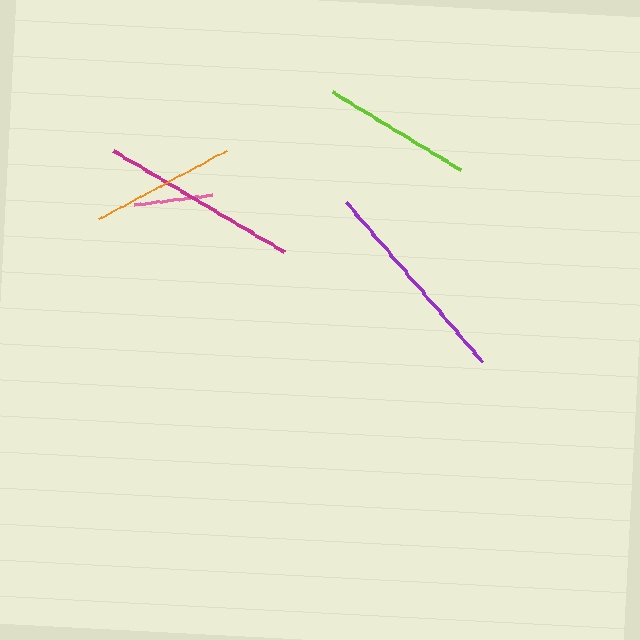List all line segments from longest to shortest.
From longest to shortest: purple, magenta, lime, orange, pink.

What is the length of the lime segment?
The lime segment is approximately 150 pixels long.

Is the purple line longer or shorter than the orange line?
The purple line is longer than the orange line.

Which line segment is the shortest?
The pink line is the shortest at approximately 79 pixels.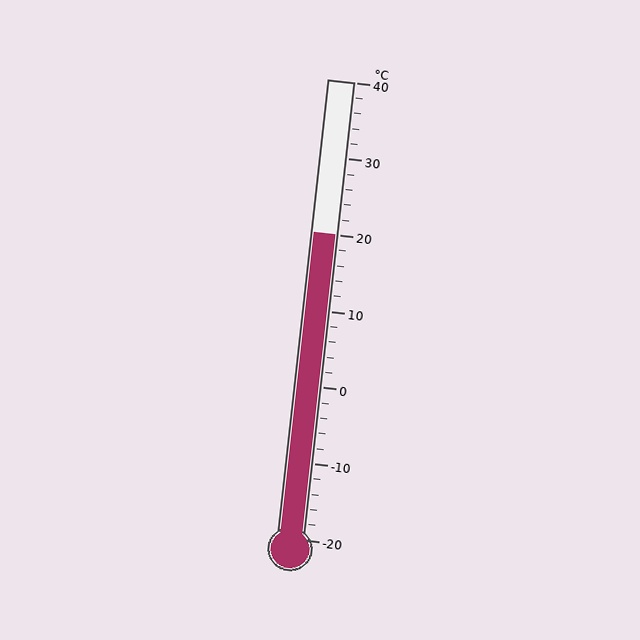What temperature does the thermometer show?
The thermometer shows approximately 20°C.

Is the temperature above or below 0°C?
The temperature is above 0°C.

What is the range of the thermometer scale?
The thermometer scale ranges from -20°C to 40°C.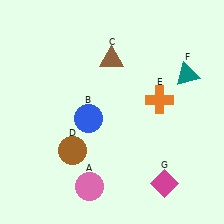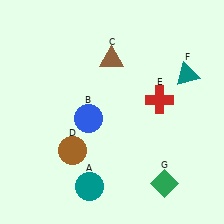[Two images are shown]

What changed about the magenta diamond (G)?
In Image 1, G is magenta. In Image 2, it changed to green.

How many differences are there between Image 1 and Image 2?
There are 3 differences between the two images.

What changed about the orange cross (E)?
In Image 1, E is orange. In Image 2, it changed to red.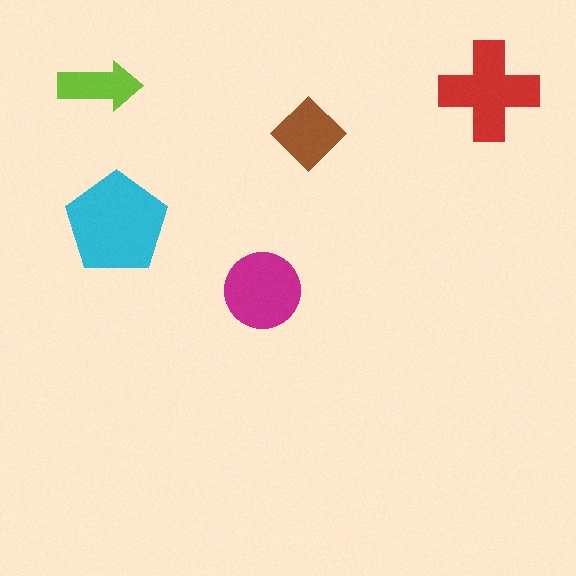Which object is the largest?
The cyan pentagon.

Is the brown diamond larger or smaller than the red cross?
Smaller.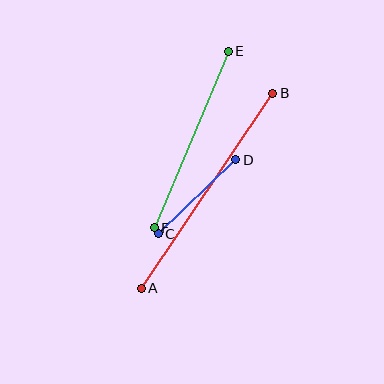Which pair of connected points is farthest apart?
Points A and B are farthest apart.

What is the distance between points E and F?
The distance is approximately 191 pixels.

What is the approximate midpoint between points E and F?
The midpoint is at approximately (191, 139) pixels.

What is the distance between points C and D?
The distance is approximately 107 pixels.